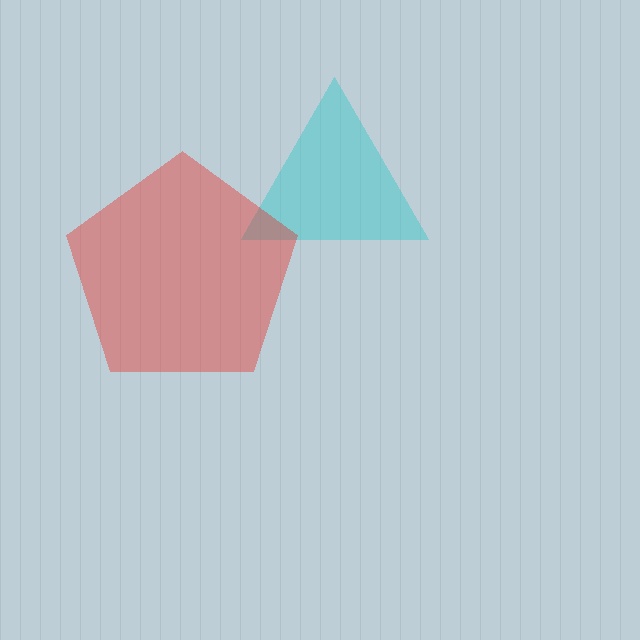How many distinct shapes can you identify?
There are 2 distinct shapes: a cyan triangle, a red pentagon.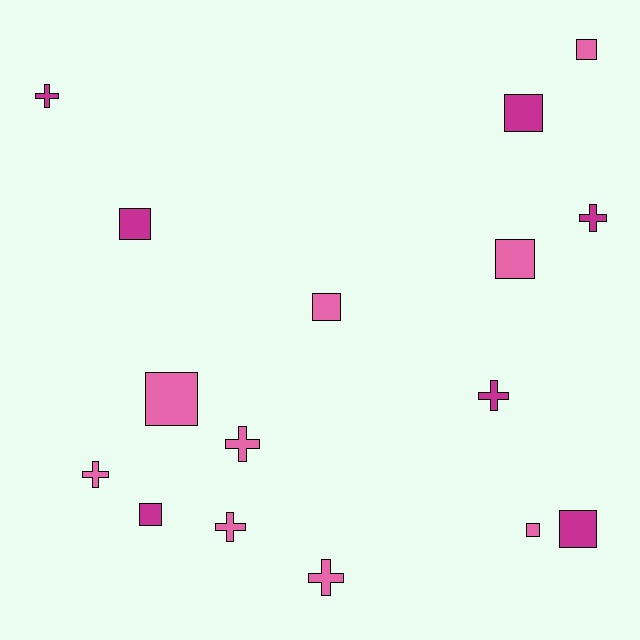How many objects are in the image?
There are 16 objects.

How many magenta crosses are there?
There are 3 magenta crosses.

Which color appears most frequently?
Pink, with 9 objects.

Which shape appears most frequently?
Square, with 9 objects.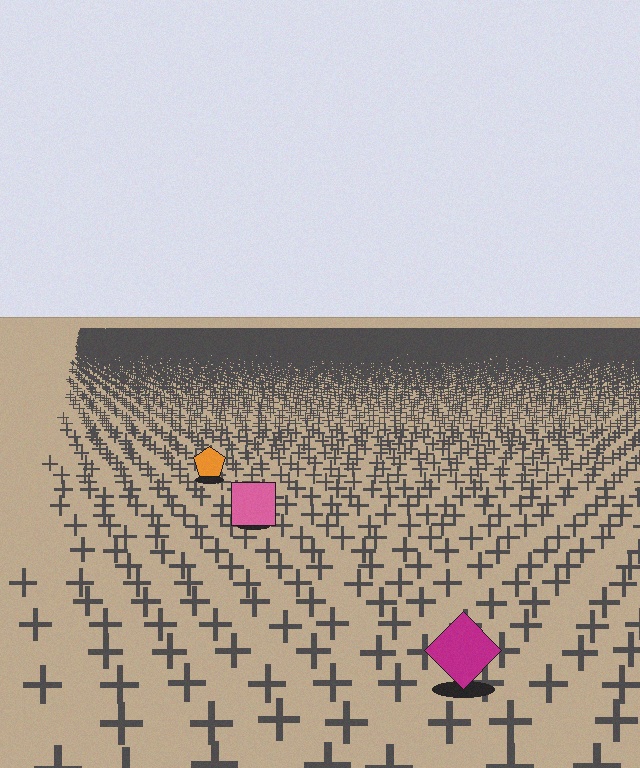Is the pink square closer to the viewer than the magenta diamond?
No. The magenta diamond is closer — you can tell from the texture gradient: the ground texture is coarser near it.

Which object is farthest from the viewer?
The orange pentagon is farthest from the viewer. It appears smaller and the ground texture around it is denser.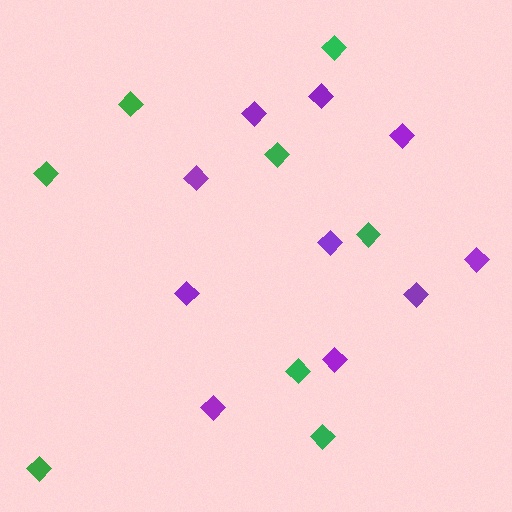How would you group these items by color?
There are 2 groups: one group of purple diamonds (10) and one group of green diamonds (8).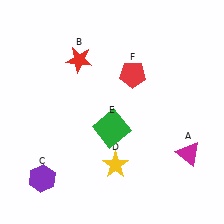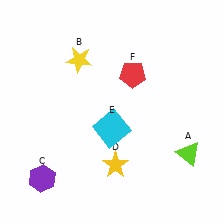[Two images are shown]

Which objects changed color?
A changed from magenta to lime. B changed from red to yellow. E changed from green to cyan.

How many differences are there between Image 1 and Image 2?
There are 3 differences between the two images.